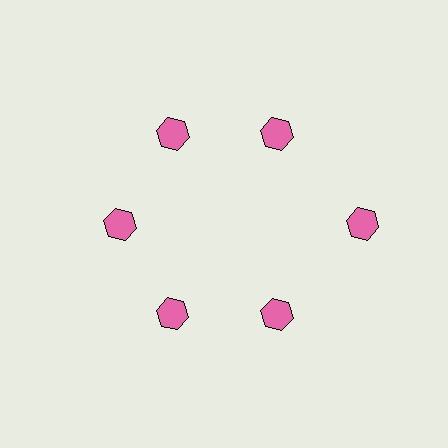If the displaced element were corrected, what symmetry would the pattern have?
It would have 6-fold rotational symmetry — the pattern would map onto itself every 60 degrees.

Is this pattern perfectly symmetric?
No. The 6 pink hexagons are arranged in a ring, but one element near the 3 o'clock position is pushed outward from the center, breaking the 6-fold rotational symmetry.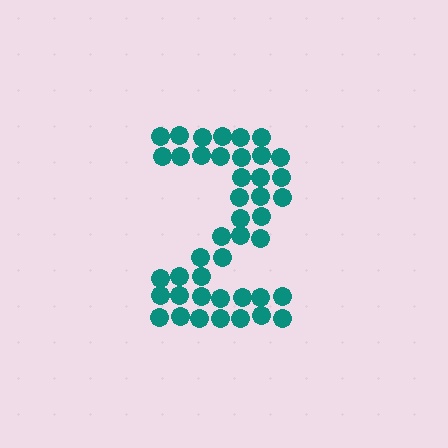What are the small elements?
The small elements are circles.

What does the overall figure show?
The overall figure shows the digit 2.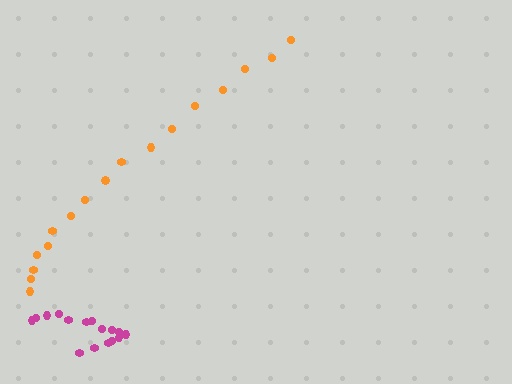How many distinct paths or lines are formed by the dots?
There are 2 distinct paths.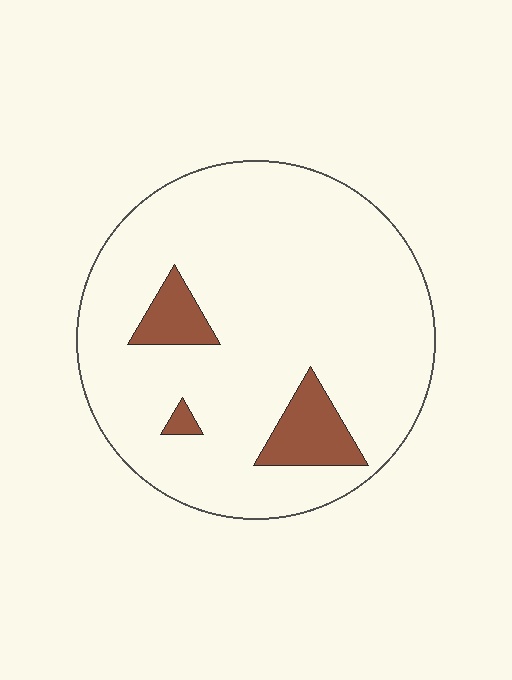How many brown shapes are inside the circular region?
3.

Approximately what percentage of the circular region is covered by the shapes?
Approximately 10%.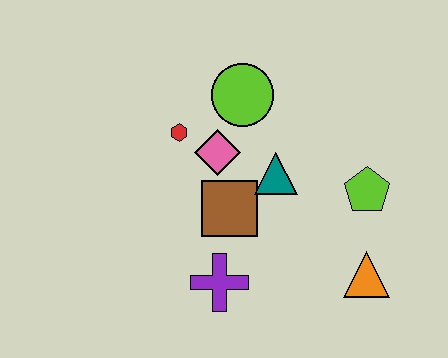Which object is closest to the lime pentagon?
The orange triangle is closest to the lime pentagon.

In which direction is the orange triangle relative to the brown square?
The orange triangle is to the right of the brown square.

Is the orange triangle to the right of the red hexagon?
Yes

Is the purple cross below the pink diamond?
Yes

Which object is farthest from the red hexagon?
The orange triangle is farthest from the red hexagon.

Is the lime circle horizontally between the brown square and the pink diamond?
No